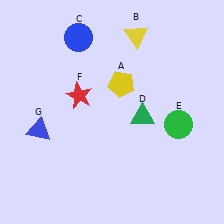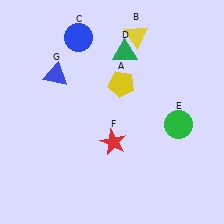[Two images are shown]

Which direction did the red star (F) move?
The red star (F) moved down.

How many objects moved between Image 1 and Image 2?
3 objects moved between the two images.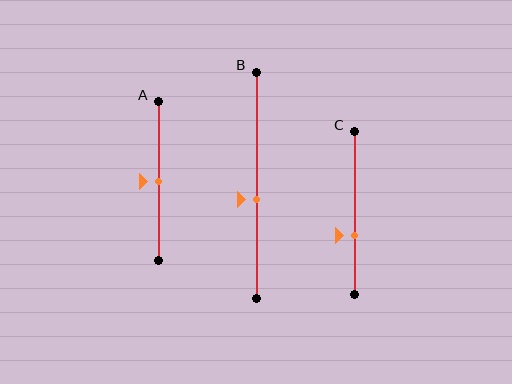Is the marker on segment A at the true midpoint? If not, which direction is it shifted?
Yes, the marker on segment A is at the true midpoint.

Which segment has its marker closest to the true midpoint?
Segment A has its marker closest to the true midpoint.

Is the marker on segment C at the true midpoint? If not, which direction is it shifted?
No, the marker on segment C is shifted downward by about 14% of the segment length.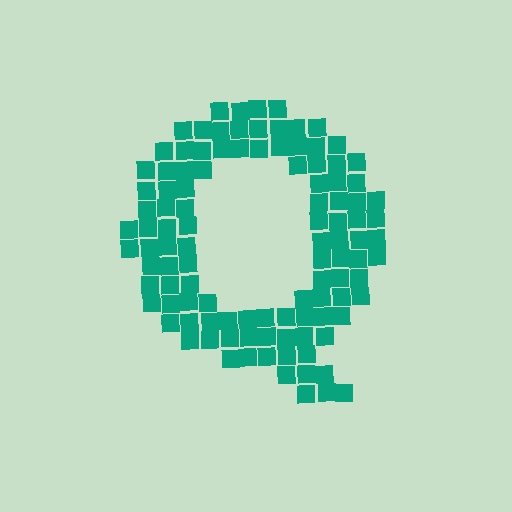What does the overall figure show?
The overall figure shows the letter Q.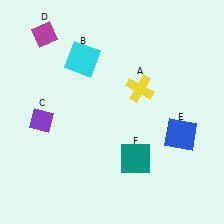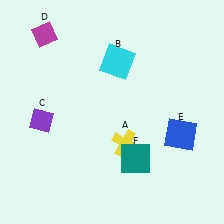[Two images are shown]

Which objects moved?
The objects that moved are: the yellow cross (A), the cyan square (B).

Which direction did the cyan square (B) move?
The cyan square (B) moved right.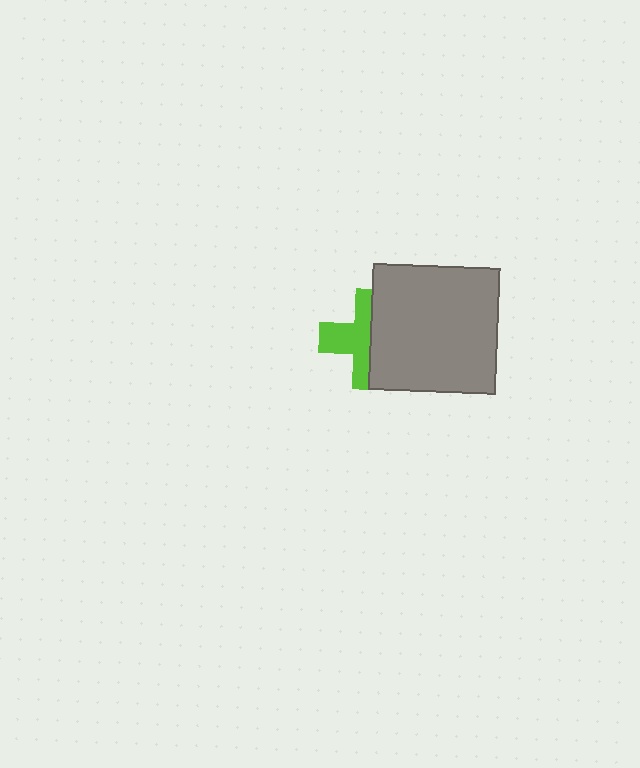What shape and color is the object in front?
The object in front is a gray square.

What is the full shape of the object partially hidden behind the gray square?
The partially hidden object is a lime cross.